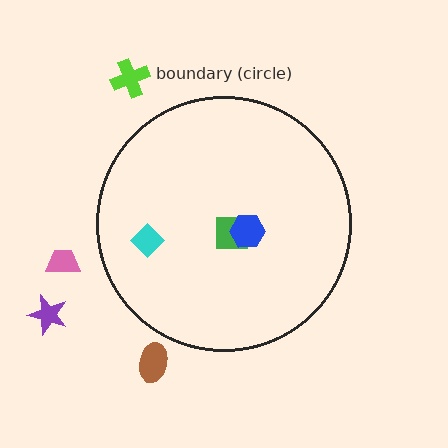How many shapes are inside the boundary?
3 inside, 4 outside.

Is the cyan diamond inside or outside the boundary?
Inside.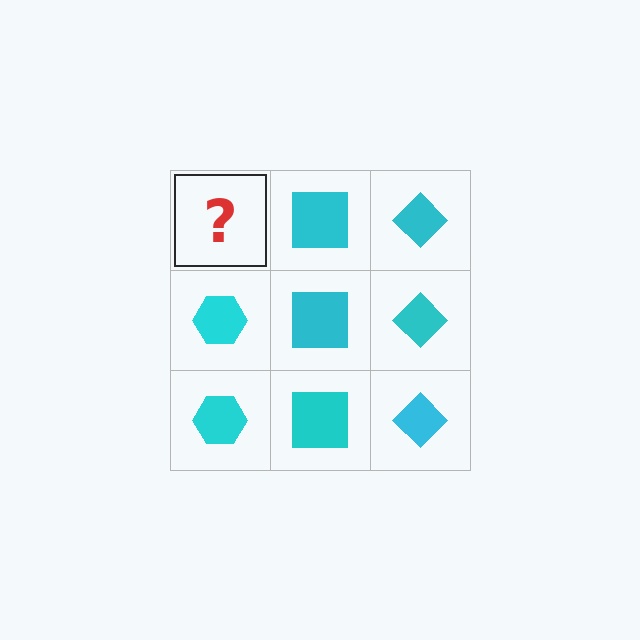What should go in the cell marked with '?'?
The missing cell should contain a cyan hexagon.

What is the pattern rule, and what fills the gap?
The rule is that each column has a consistent shape. The gap should be filled with a cyan hexagon.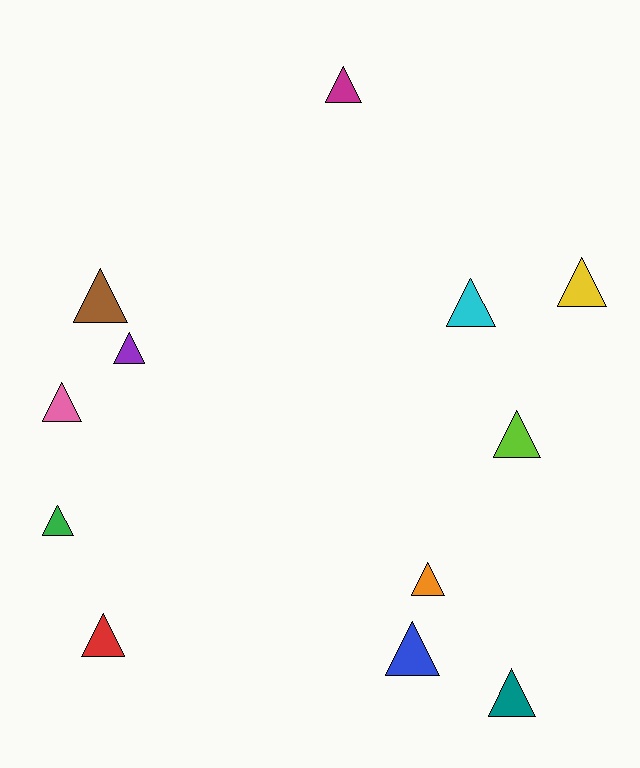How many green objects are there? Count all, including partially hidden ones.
There is 1 green object.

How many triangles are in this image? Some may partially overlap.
There are 12 triangles.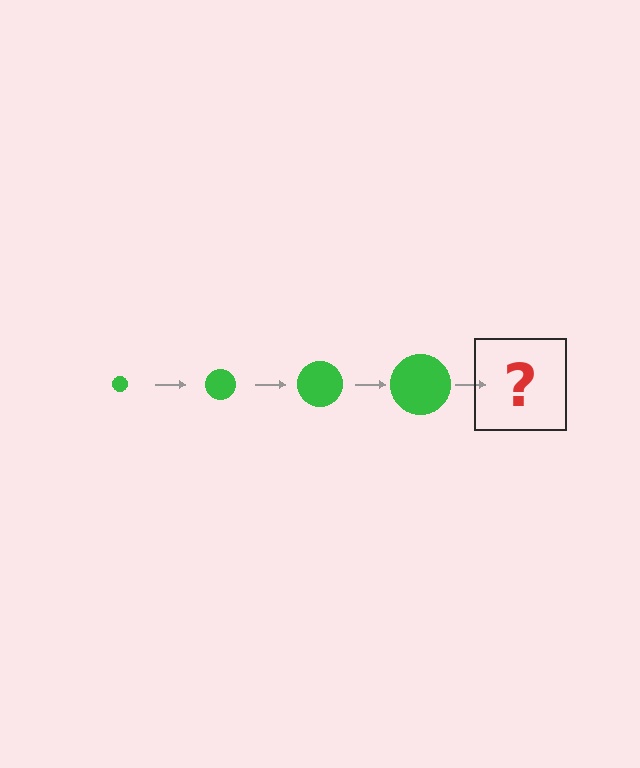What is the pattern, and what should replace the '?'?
The pattern is that the circle gets progressively larger each step. The '?' should be a green circle, larger than the previous one.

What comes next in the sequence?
The next element should be a green circle, larger than the previous one.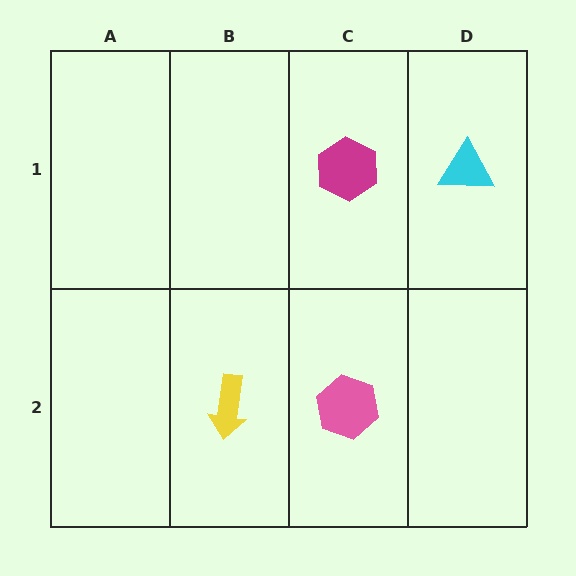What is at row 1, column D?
A cyan triangle.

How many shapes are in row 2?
2 shapes.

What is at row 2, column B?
A yellow arrow.